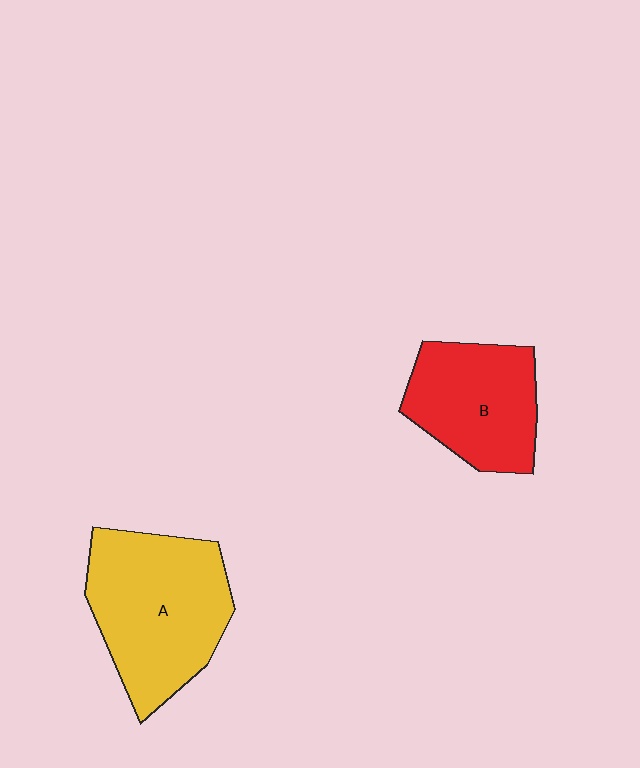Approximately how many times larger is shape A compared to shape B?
Approximately 1.4 times.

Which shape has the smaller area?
Shape B (red).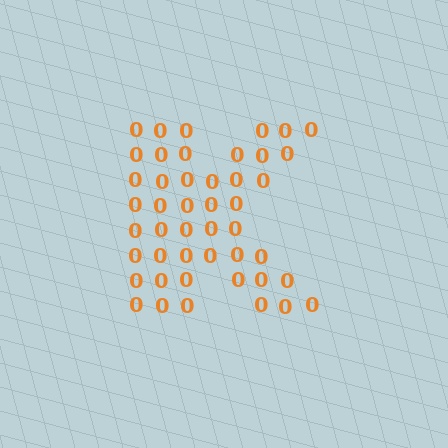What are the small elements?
The small elements are digit 0's.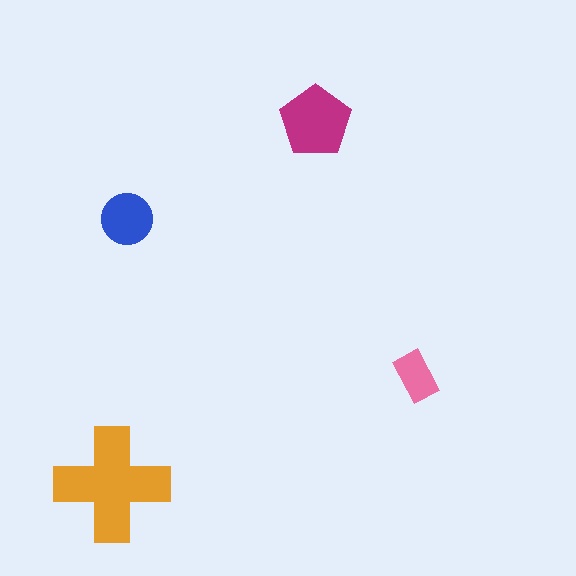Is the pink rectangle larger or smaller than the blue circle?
Smaller.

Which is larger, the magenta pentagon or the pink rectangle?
The magenta pentagon.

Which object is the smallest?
The pink rectangle.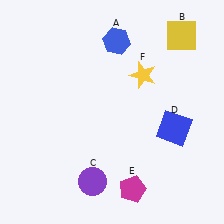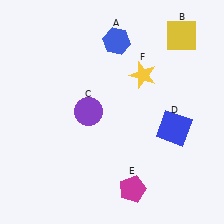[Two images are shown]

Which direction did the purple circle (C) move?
The purple circle (C) moved up.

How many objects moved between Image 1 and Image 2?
1 object moved between the two images.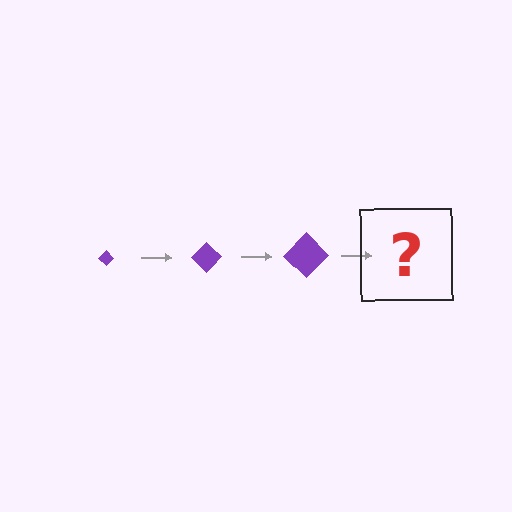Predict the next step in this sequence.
The next step is a purple diamond, larger than the previous one.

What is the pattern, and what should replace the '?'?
The pattern is that the diamond gets progressively larger each step. The '?' should be a purple diamond, larger than the previous one.